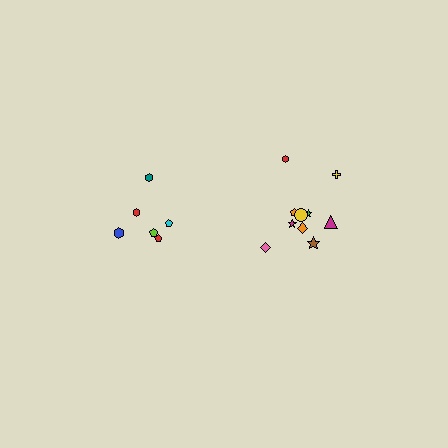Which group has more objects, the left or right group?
The right group.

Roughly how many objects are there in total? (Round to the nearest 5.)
Roughly 15 objects in total.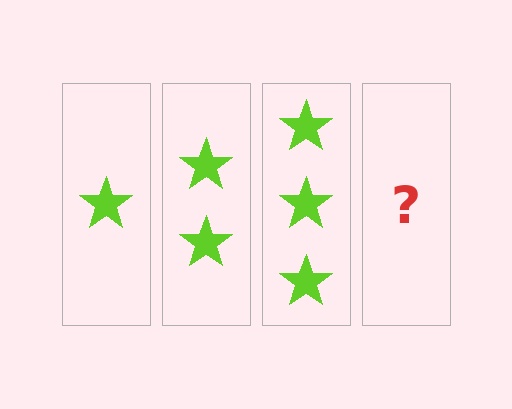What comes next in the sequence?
The next element should be 4 stars.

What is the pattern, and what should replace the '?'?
The pattern is that each step adds one more star. The '?' should be 4 stars.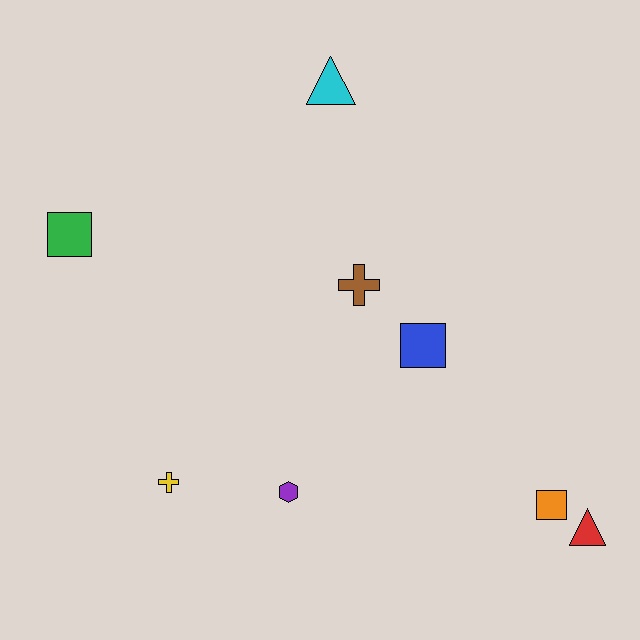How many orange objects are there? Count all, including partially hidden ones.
There is 1 orange object.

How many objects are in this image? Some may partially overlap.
There are 8 objects.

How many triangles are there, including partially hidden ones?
There are 2 triangles.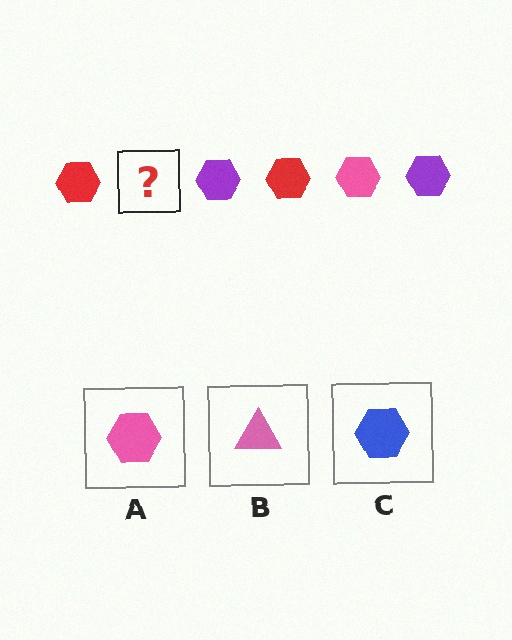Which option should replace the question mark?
Option A.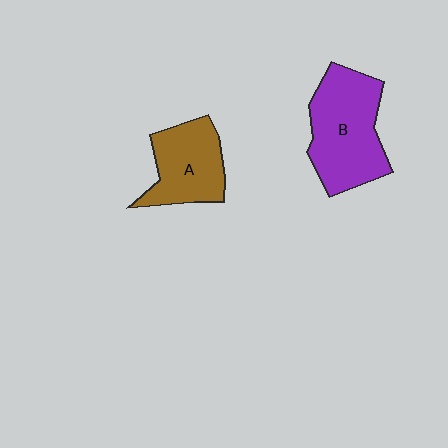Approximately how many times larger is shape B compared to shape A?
Approximately 1.4 times.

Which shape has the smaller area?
Shape A (brown).